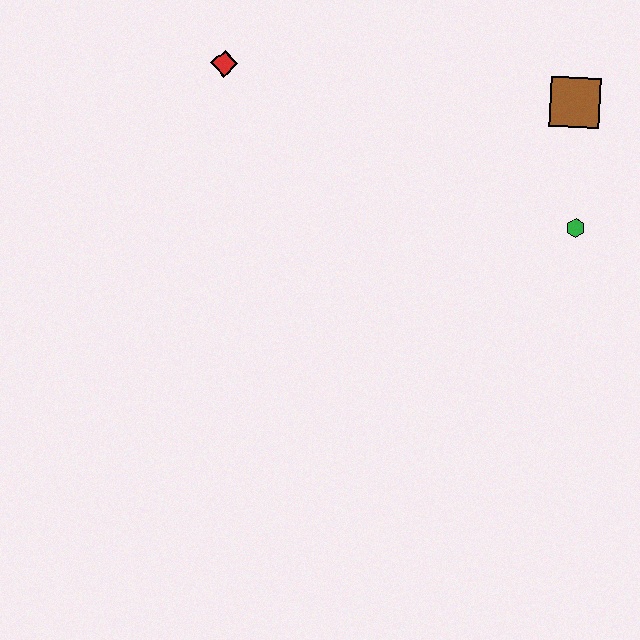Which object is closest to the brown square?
The green hexagon is closest to the brown square.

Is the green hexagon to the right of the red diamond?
Yes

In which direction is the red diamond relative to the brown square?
The red diamond is to the left of the brown square.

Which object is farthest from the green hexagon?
The red diamond is farthest from the green hexagon.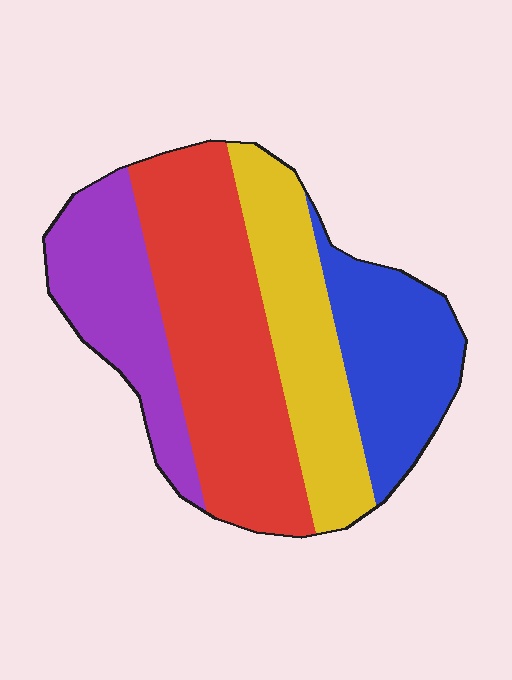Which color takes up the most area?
Red, at roughly 35%.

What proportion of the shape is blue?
Blue covers 20% of the shape.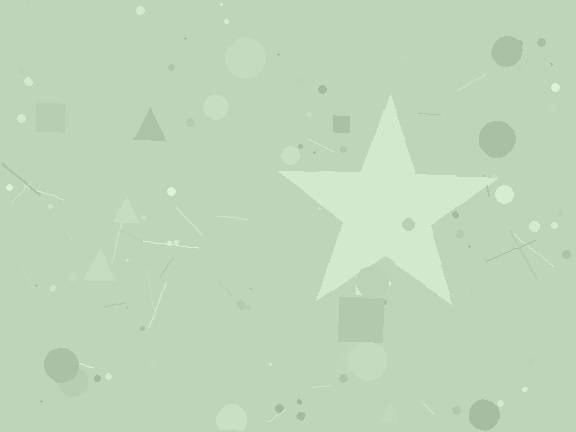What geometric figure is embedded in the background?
A star is embedded in the background.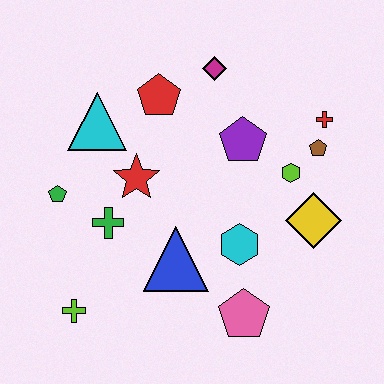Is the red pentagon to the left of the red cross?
Yes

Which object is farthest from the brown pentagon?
The lime cross is farthest from the brown pentagon.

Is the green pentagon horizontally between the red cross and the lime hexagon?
No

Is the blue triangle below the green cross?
Yes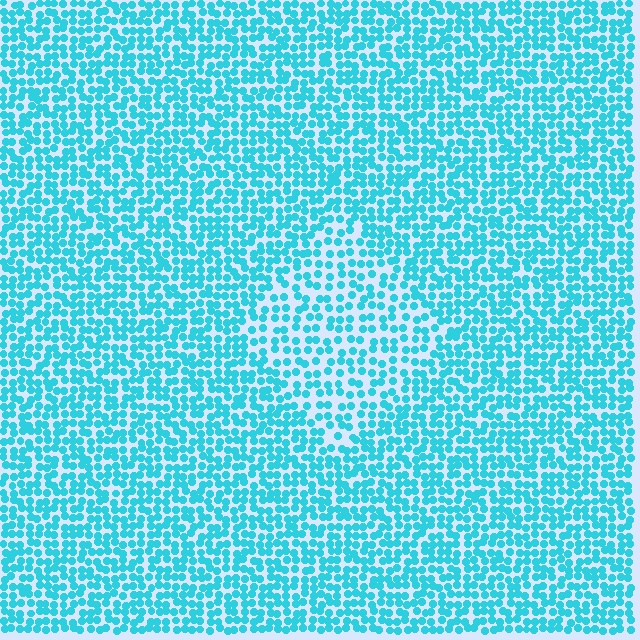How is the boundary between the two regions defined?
The boundary is defined by a change in element density (approximately 1.6x ratio). All elements are the same color, size, and shape.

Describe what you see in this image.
The image contains small cyan elements arranged at two different densities. A diamond-shaped region is visible where the elements are less densely packed than the surrounding area.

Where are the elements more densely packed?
The elements are more densely packed outside the diamond boundary.